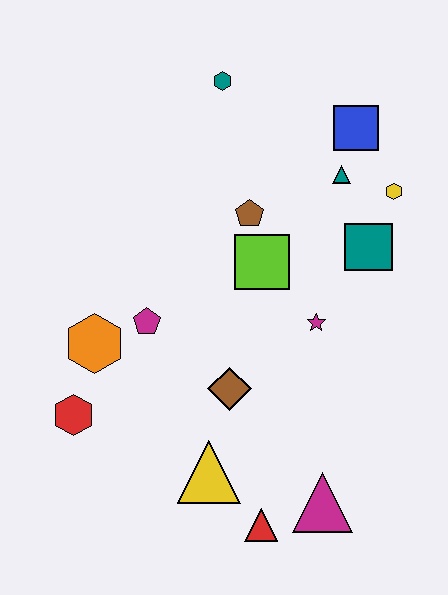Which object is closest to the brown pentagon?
The lime square is closest to the brown pentagon.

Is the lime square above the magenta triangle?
Yes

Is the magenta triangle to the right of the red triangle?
Yes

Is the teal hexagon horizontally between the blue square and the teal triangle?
No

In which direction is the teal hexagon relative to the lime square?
The teal hexagon is above the lime square.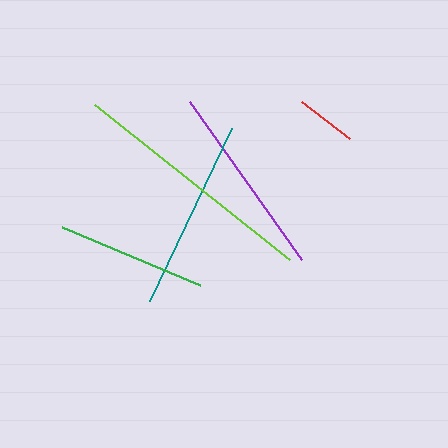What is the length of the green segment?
The green segment is approximately 150 pixels long.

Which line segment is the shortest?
The red line is the shortest at approximately 61 pixels.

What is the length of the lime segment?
The lime segment is approximately 249 pixels long.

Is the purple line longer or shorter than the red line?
The purple line is longer than the red line.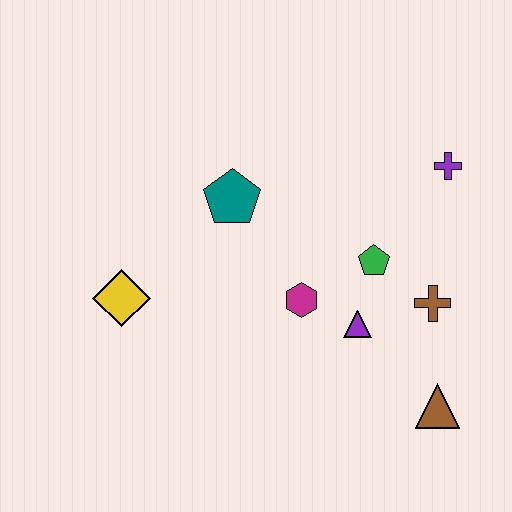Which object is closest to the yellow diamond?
The teal pentagon is closest to the yellow diamond.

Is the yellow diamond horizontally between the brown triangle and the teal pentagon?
No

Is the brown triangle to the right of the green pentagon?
Yes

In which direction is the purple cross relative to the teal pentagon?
The purple cross is to the right of the teal pentagon.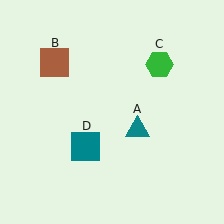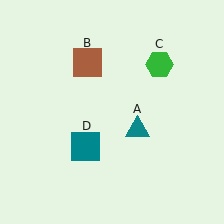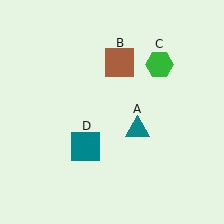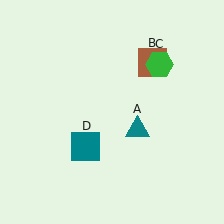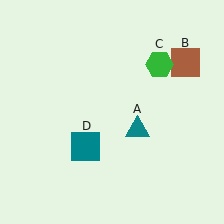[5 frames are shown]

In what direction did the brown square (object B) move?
The brown square (object B) moved right.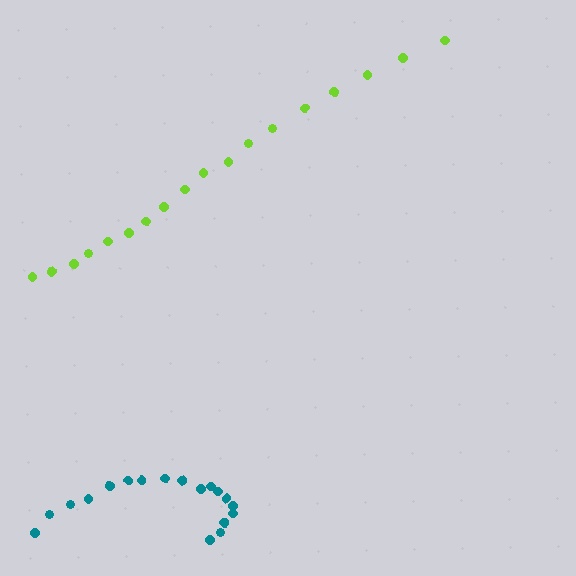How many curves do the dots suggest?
There are 2 distinct paths.